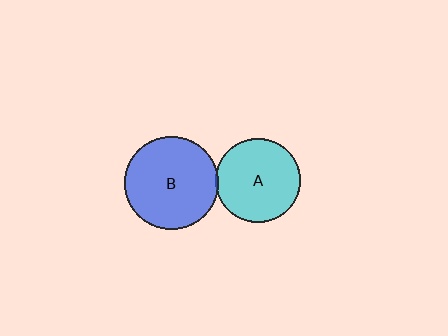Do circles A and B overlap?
Yes.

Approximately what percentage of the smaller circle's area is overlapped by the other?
Approximately 5%.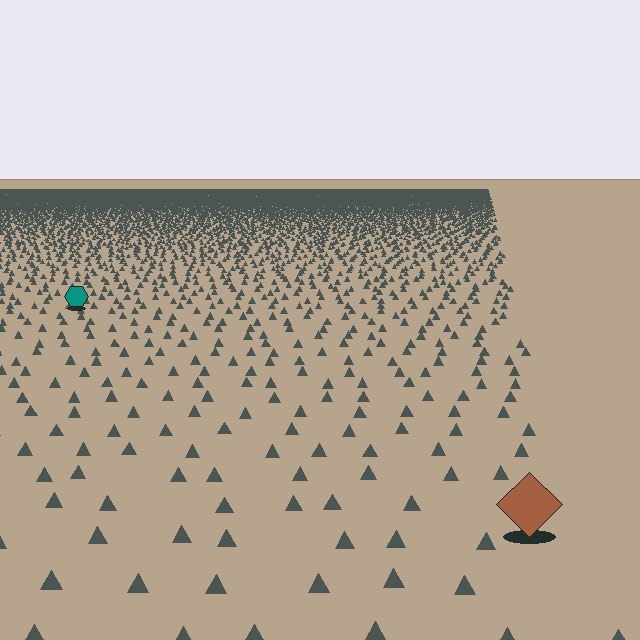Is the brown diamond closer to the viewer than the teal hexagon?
Yes. The brown diamond is closer — you can tell from the texture gradient: the ground texture is coarser near it.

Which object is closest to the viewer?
The brown diamond is closest. The texture marks near it are larger and more spread out.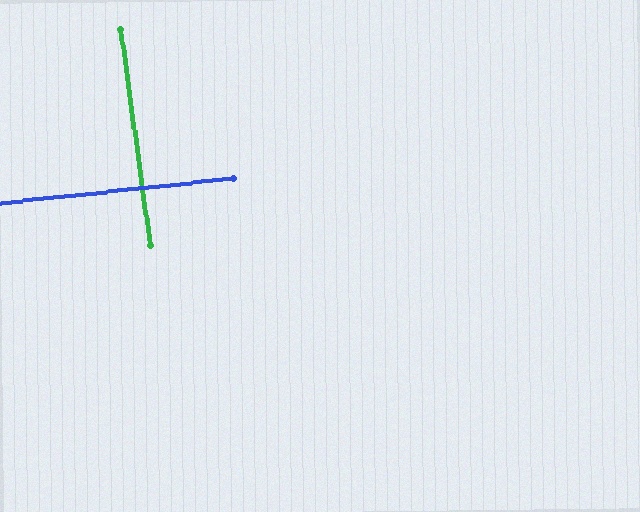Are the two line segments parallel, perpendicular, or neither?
Perpendicular — they meet at approximately 88°.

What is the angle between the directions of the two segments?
Approximately 88 degrees.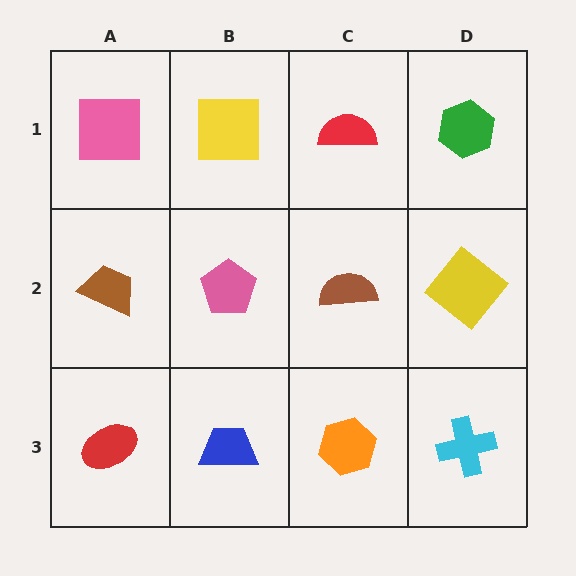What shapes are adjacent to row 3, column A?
A brown trapezoid (row 2, column A), a blue trapezoid (row 3, column B).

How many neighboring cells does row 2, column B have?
4.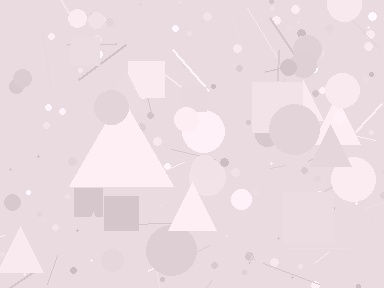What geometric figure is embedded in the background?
A triangle is embedded in the background.